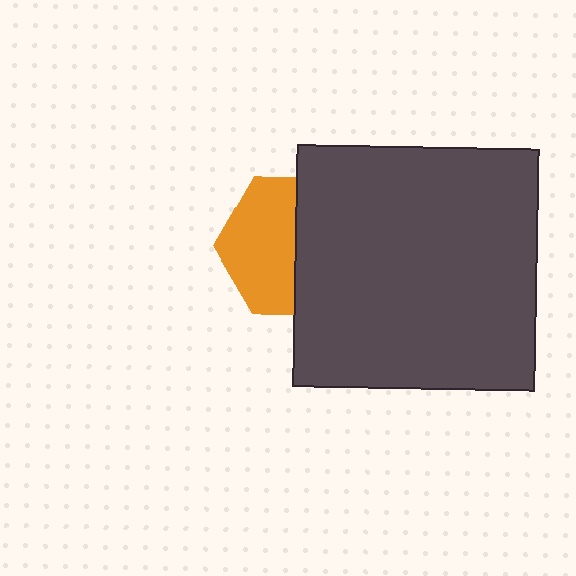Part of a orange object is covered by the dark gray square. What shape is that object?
It is a hexagon.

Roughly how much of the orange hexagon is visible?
About half of it is visible (roughly 51%).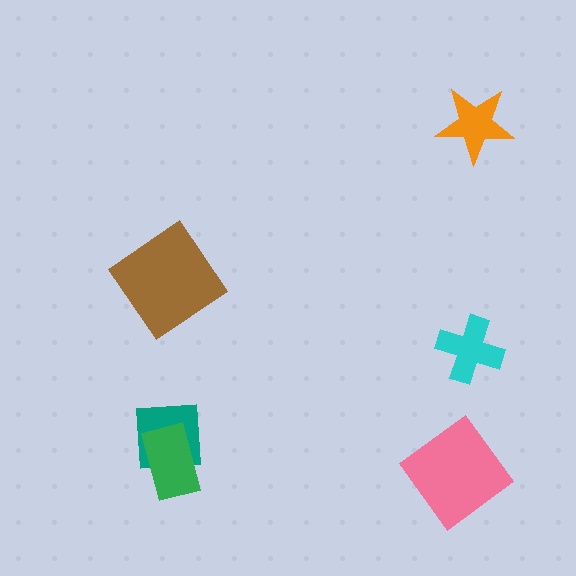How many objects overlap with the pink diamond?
0 objects overlap with the pink diamond.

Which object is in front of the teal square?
The green rectangle is in front of the teal square.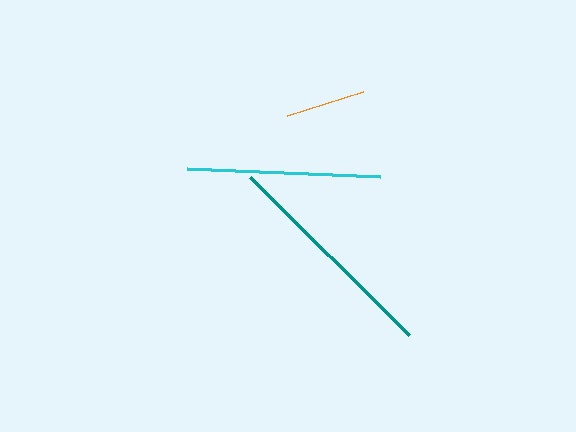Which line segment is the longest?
The teal line is the longest at approximately 224 pixels.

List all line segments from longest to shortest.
From longest to shortest: teal, cyan, orange.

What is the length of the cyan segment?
The cyan segment is approximately 193 pixels long.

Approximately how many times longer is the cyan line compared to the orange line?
The cyan line is approximately 2.4 times the length of the orange line.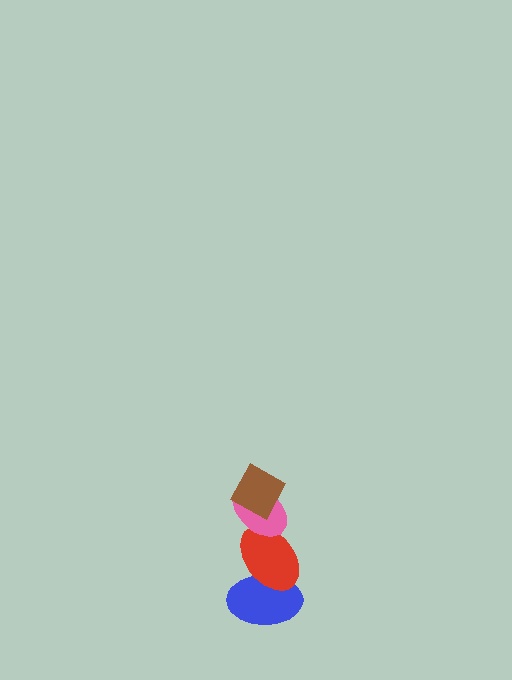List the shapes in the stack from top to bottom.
From top to bottom: the brown diamond, the pink ellipse, the red ellipse, the blue ellipse.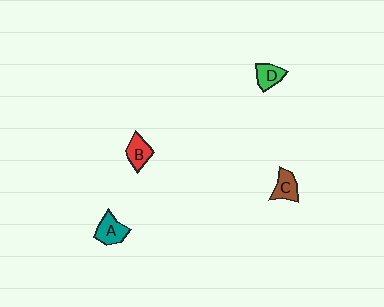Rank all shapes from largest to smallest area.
From largest to smallest: A (teal), C (brown), B (red), D (green).